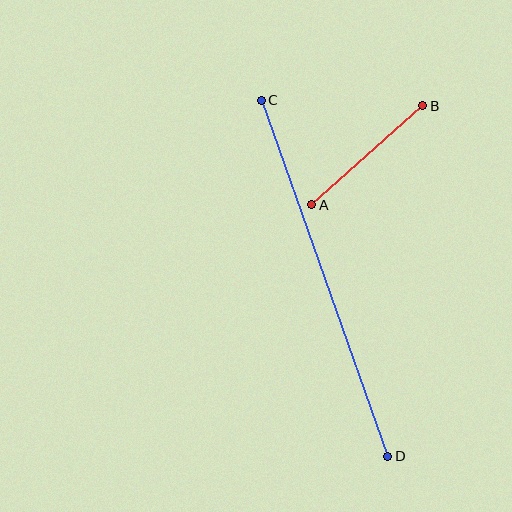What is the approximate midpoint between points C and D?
The midpoint is at approximately (325, 278) pixels.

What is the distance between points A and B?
The distance is approximately 149 pixels.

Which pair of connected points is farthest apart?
Points C and D are farthest apart.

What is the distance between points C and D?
The distance is approximately 378 pixels.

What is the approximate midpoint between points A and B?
The midpoint is at approximately (367, 155) pixels.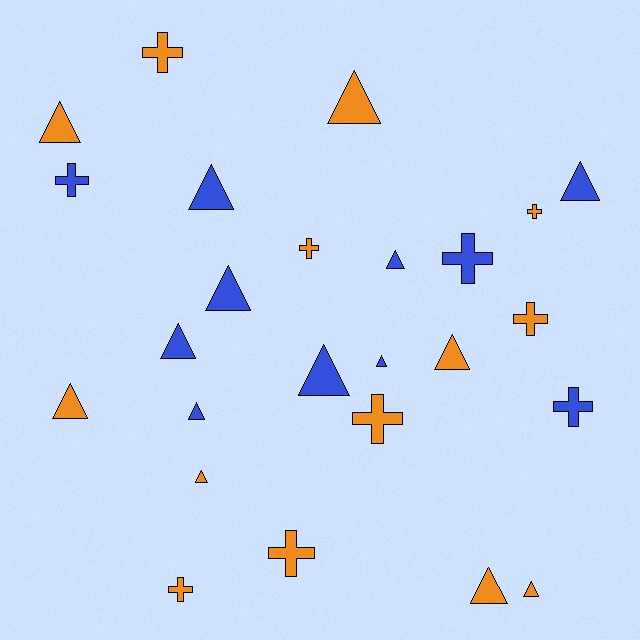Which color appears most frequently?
Orange, with 14 objects.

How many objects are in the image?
There are 25 objects.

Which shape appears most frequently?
Triangle, with 15 objects.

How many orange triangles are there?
There are 7 orange triangles.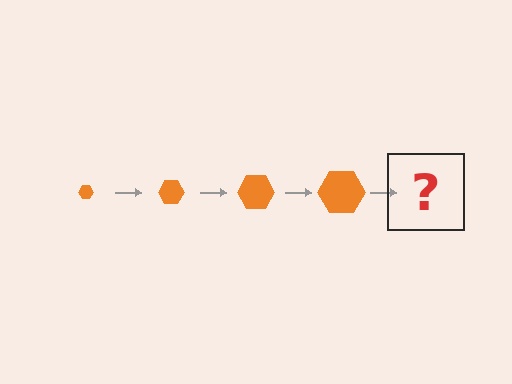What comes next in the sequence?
The next element should be an orange hexagon, larger than the previous one.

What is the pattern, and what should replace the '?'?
The pattern is that the hexagon gets progressively larger each step. The '?' should be an orange hexagon, larger than the previous one.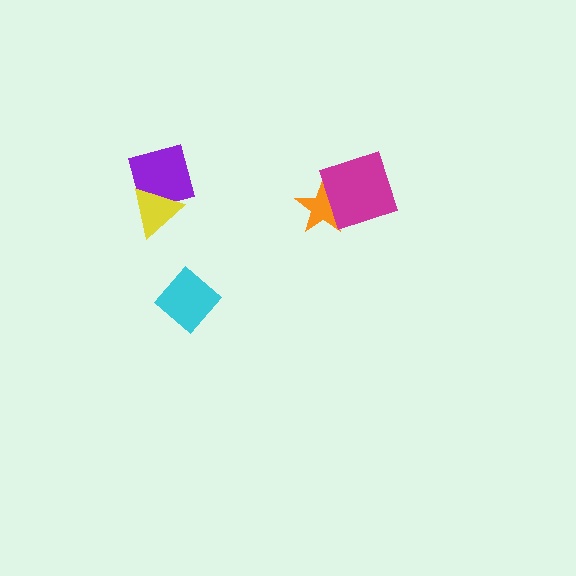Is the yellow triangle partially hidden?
No, no other shape covers it.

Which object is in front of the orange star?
The magenta diamond is in front of the orange star.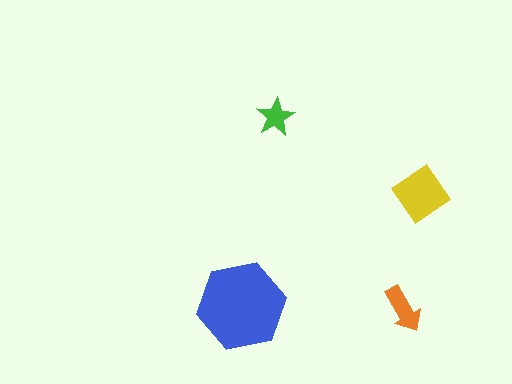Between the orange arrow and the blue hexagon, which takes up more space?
The blue hexagon.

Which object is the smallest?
The green star.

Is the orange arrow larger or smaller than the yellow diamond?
Smaller.